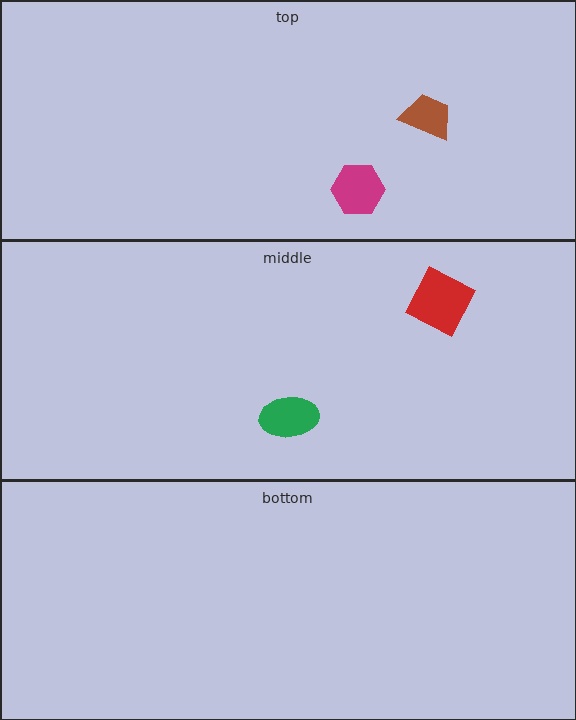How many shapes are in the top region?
2.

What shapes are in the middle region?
The red diamond, the green ellipse.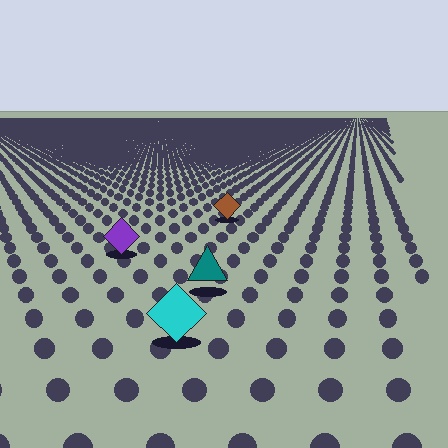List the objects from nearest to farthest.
From nearest to farthest: the cyan diamond, the teal triangle, the purple diamond, the brown diamond.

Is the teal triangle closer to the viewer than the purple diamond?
Yes. The teal triangle is closer — you can tell from the texture gradient: the ground texture is coarser near it.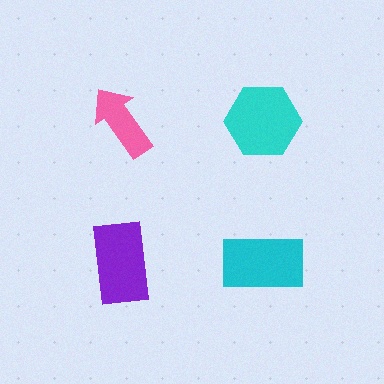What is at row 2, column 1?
A purple rectangle.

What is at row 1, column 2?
A cyan hexagon.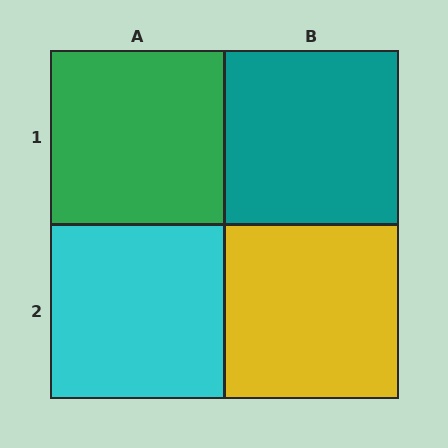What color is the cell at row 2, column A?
Cyan.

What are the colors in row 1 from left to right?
Green, teal.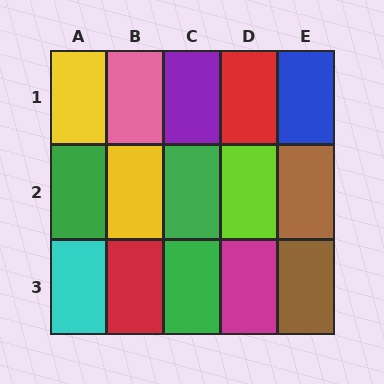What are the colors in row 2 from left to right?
Green, yellow, green, lime, brown.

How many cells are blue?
1 cell is blue.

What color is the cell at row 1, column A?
Yellow.